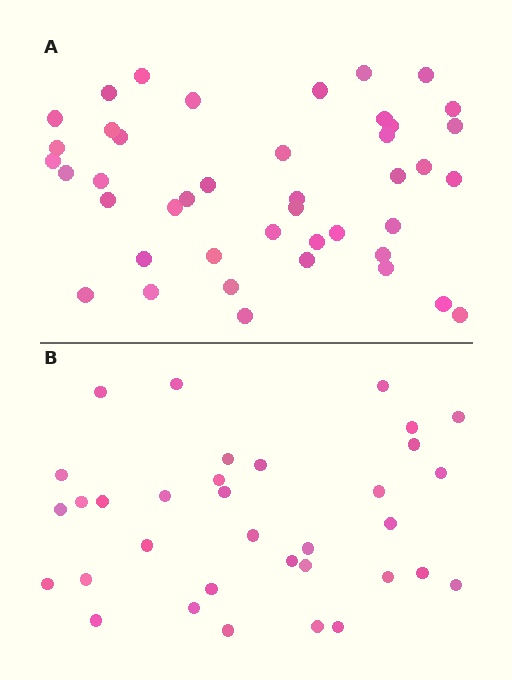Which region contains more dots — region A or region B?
Region A (the top region) has more dots.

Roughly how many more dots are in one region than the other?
Region A has roughly 8 or so more dots than region B.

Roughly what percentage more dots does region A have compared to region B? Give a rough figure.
About 25% more.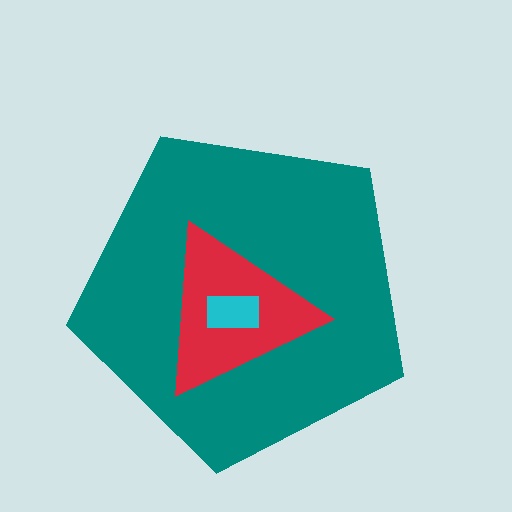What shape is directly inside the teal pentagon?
The red triangle.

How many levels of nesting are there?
3.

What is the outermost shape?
The teal pentagon.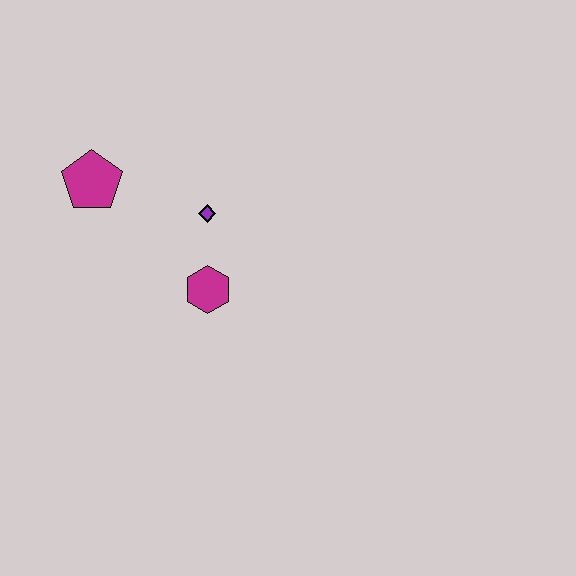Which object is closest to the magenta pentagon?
The purple diamond is closest to the magenta pentagon.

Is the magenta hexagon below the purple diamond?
Yes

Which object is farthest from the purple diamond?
The magenta pentagon is farthest from the purple diamond.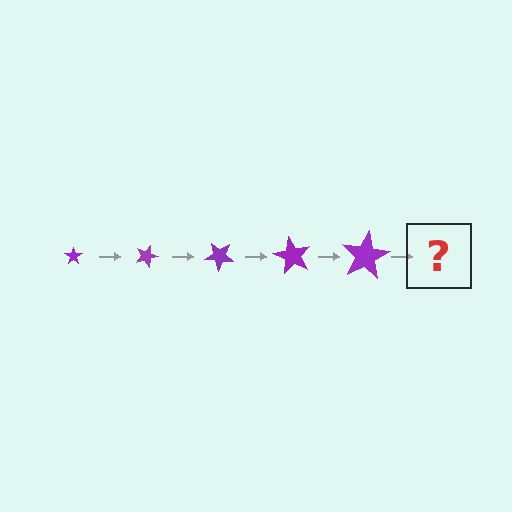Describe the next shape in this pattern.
It should be a star, larger than the previous one and rotated 100 degrees from the start.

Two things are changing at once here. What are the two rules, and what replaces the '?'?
The two rules are that the star grows larger each step and it rotates 20 degrees each step. The '?' should be a star, larger than the previous one and rotated 100 degrees from the start.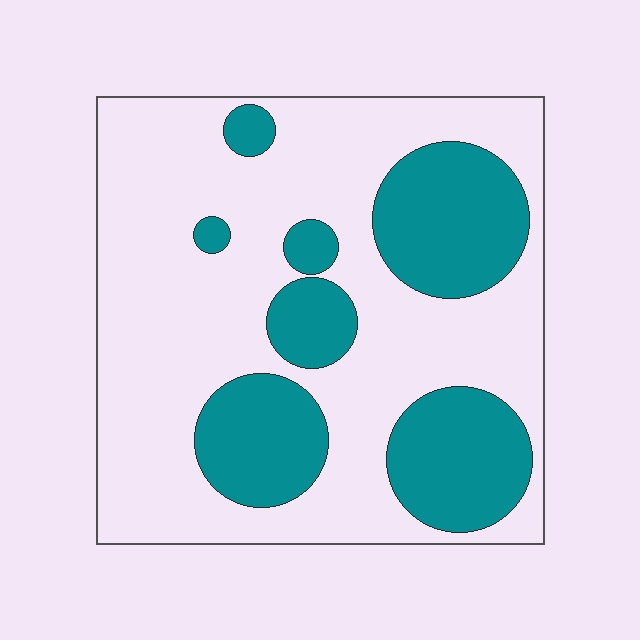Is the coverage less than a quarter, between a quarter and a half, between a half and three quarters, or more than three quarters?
Between a quarter and a half.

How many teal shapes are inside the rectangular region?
7.